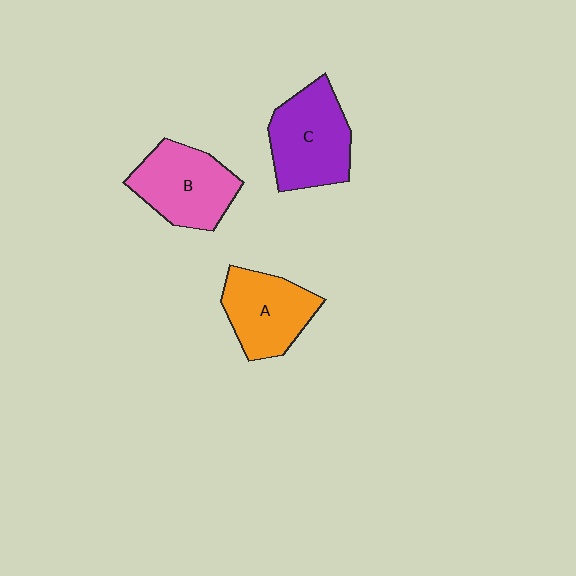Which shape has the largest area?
Shape C (purple).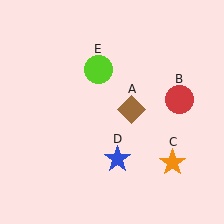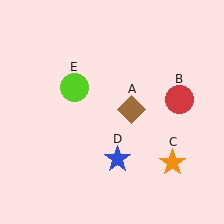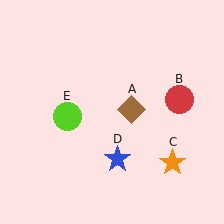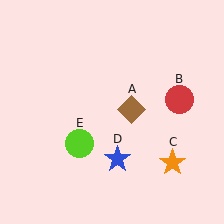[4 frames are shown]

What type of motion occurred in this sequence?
The lime circle (object E) rotated counterclockwise around the center of the scene.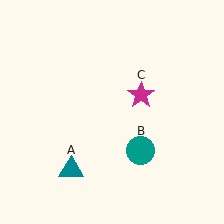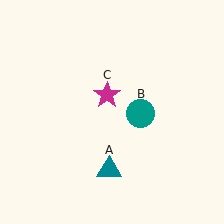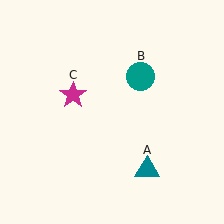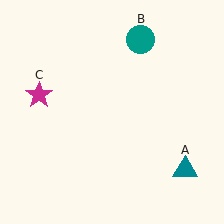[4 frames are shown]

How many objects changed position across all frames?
3 objects changed position: teal triangle (object A), teal circle (object B), magenta star (object C).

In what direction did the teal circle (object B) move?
The teal circle (object B) moved up.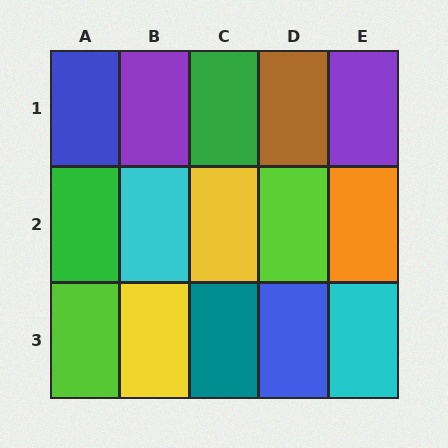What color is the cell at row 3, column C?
Teal.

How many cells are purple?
2 cells are purple.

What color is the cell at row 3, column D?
Blue.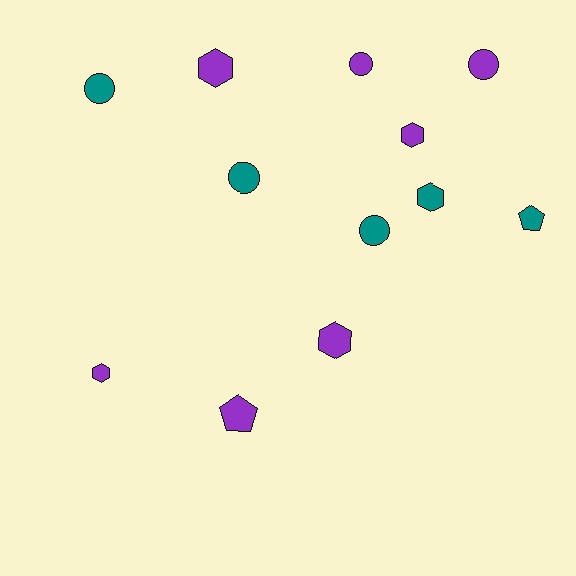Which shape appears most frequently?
Circle, with 5 objects.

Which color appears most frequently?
Purple, with 7 objects.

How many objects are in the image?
There are 12 objects.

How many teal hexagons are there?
There is 1 teal hexagon.